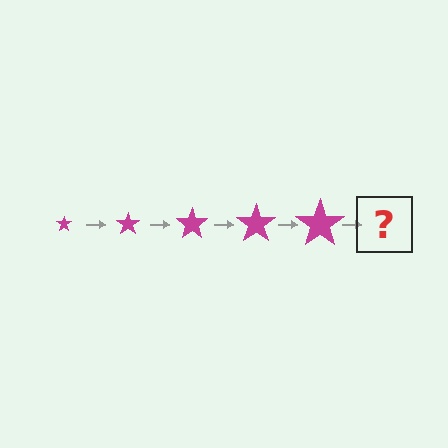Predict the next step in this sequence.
The next step is a magenta star, larger than the previous one.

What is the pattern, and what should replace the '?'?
The pattern is that the star gets progressively larger each step. The '?' should be a magenta star, larger than the previous one.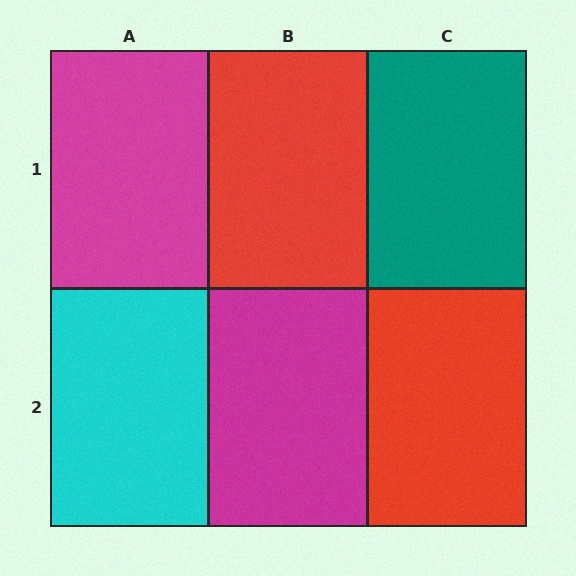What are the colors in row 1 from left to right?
Magenta, red, teal.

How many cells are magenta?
2 cells are magenta.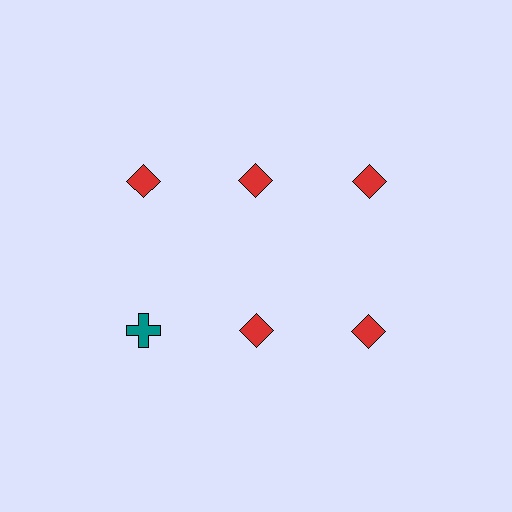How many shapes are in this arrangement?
There are 6 shapes arranged in a grid pattern.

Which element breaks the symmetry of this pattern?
The teal cross in the second row, leftmost column breaks the symmetry. All other shapes are red diamonds.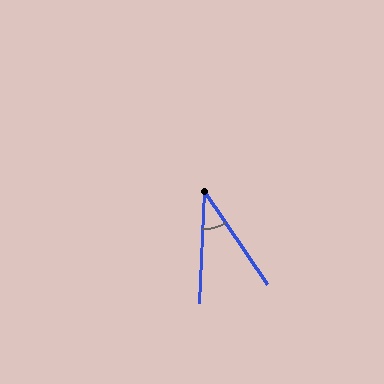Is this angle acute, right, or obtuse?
It is acute.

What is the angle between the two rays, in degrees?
Approximately 37 degrees.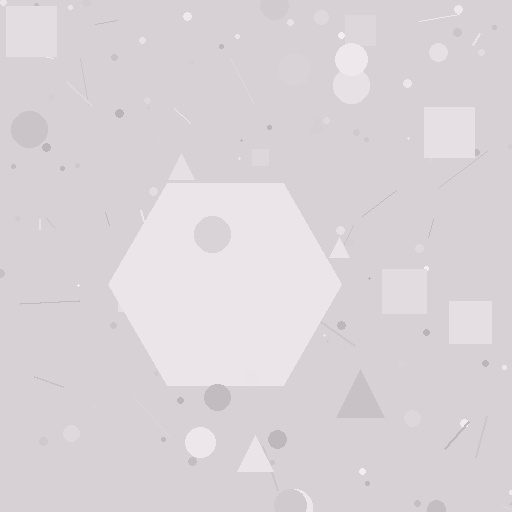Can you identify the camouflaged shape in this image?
The camouflaged shape is a hexagon.